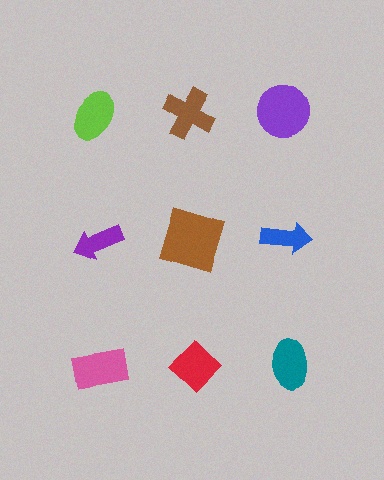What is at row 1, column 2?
A brown cross.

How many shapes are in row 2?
3 shapes.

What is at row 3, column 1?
A pink rectangle.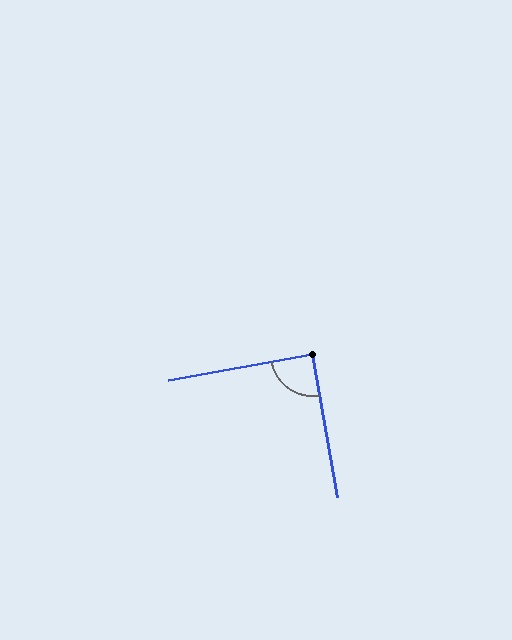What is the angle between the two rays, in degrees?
Approximately 90 degrees.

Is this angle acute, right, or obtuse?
It is approximately a right angle.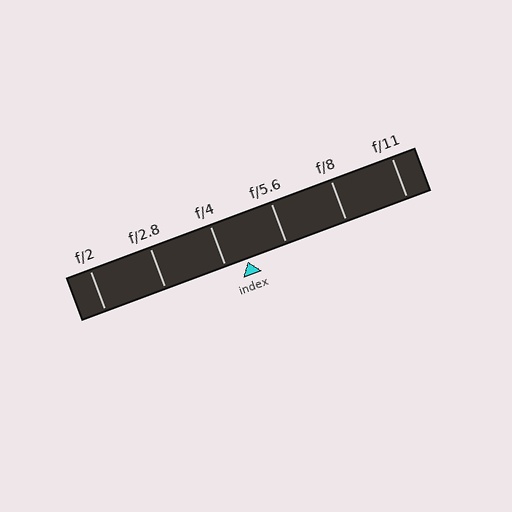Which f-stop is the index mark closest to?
The index mark is closest to f/4.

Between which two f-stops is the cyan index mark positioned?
The index mark is between f/4 and f/5.6.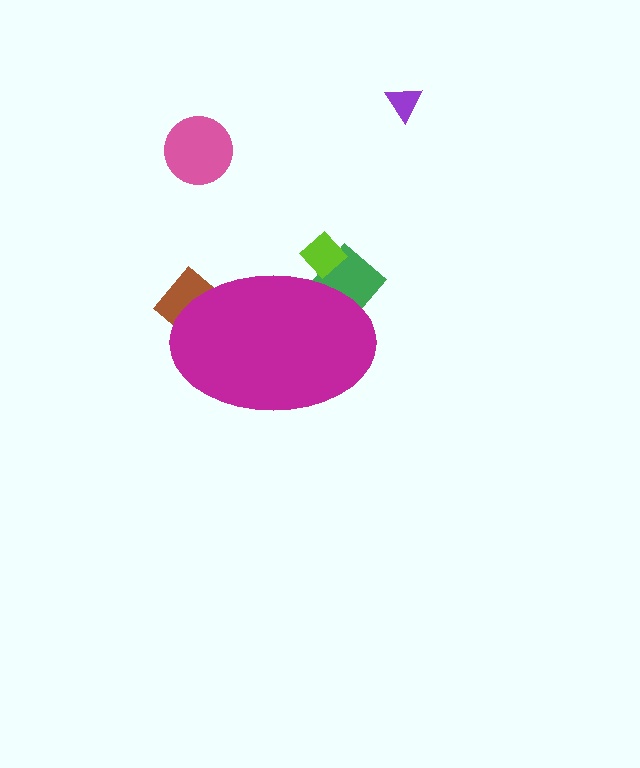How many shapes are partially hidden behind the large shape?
3 shapes are partially hidden.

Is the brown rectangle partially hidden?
Yes, the brown rectangle is partially hidden behind the magenta ellipse.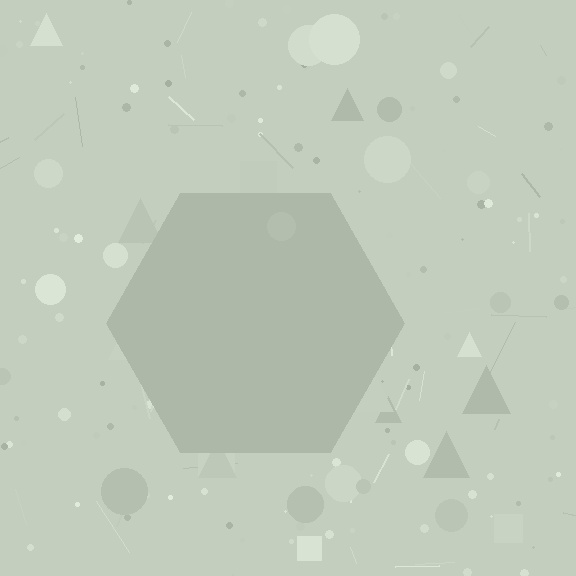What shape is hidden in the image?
A hexagon is hidden in the image.